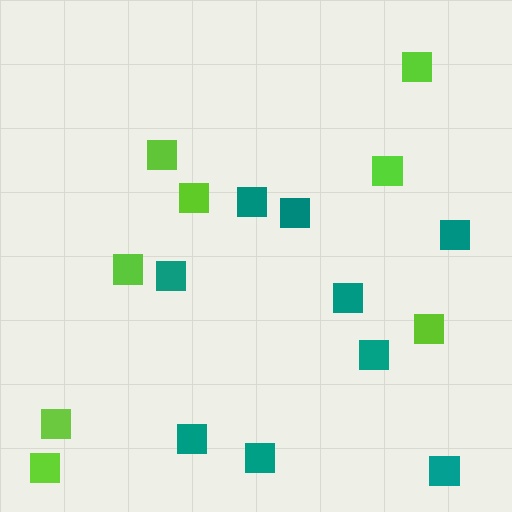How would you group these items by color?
There are 2 groups: one group of teal squares (9) and one group of lime squares (8).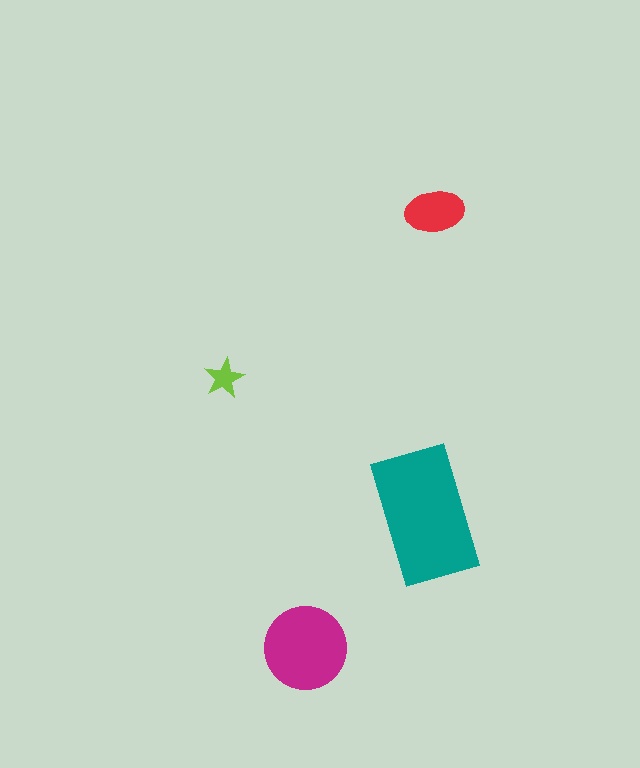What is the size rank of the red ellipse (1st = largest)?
3rd.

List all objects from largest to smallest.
The teal rectangle, the magenta circle, the red ellipse, the lime star.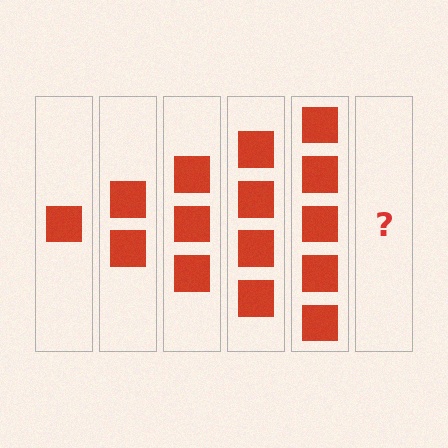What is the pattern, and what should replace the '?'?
The pattern is that each step adds one more square. The '?' should be 6 squares.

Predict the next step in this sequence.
The next step is 6 squares.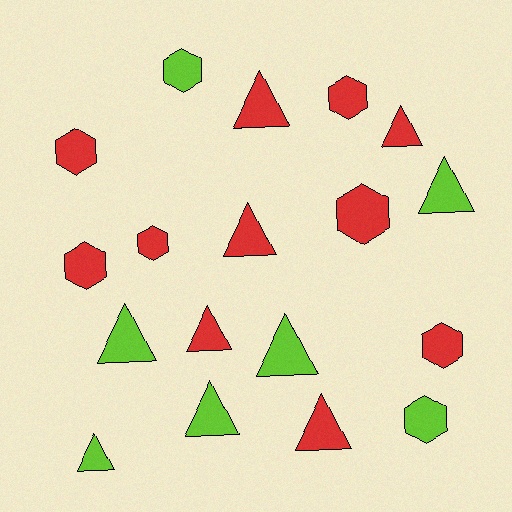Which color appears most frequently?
Red, with 11 objects.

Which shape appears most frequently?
Triangle, with 10 objects.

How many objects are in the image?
There are 18 objects.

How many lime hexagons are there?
There are 2 lime hexagons.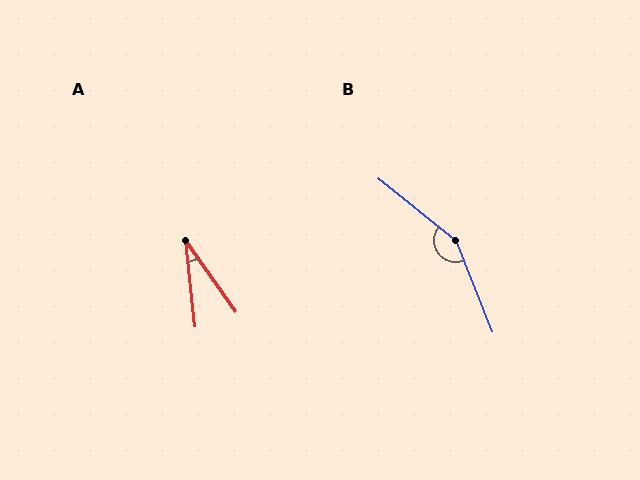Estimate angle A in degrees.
Approximately 29 degrees.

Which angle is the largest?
B, at approximately 151 degrees.